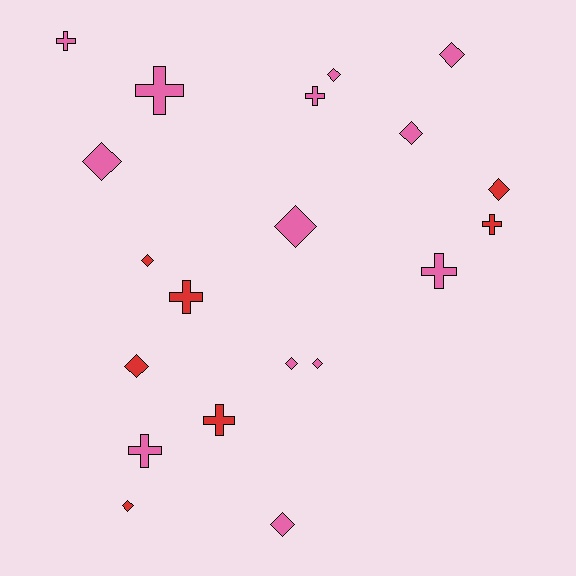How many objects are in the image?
There are 20 objects.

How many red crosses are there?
There are 3 red crosses.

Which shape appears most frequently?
Diamond, with 12 objects.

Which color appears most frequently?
Pink, with 13 objects.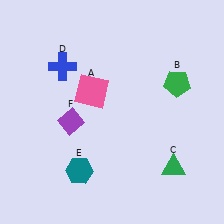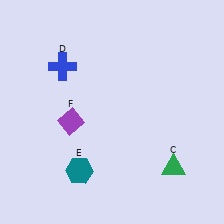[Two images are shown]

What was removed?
The pink square (A), the green pentagon (B) were removed in Image 2.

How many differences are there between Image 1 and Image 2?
There are 2 differences between the two images.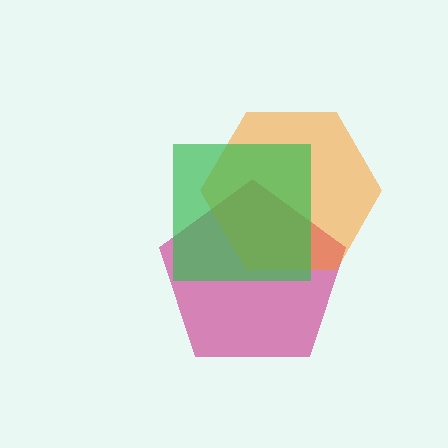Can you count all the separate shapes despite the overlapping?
Yes, there are 3 separate shapes.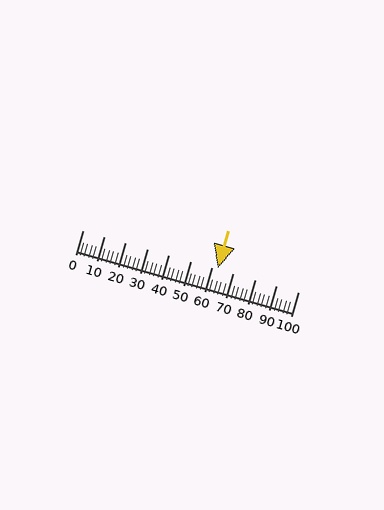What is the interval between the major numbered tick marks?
The major tick marks are spaced 10 units apart.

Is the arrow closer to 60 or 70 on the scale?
The arrow is closer to 60.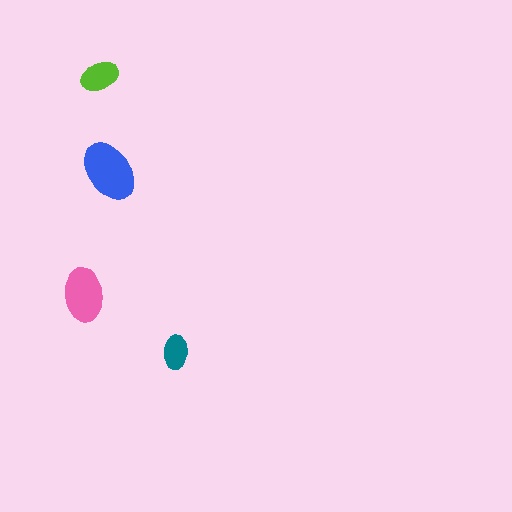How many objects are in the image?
There are 4 objects in the image.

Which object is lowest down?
The teal ellipse is bottommost.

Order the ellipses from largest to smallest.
the blue one, the pink one, the lime one, the teal one.